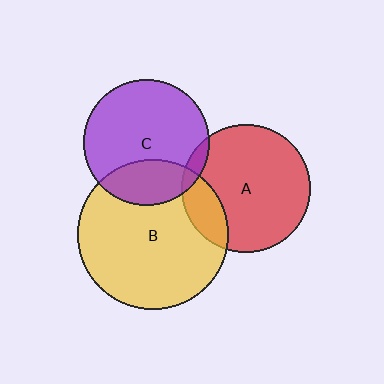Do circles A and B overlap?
Yes.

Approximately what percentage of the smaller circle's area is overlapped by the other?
Approximately 20%.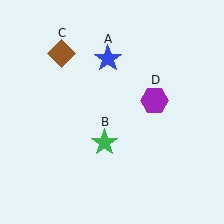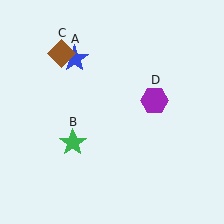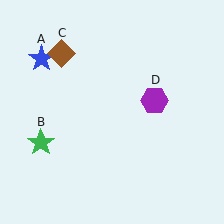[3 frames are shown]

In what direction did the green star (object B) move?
The green star (object B) moved left.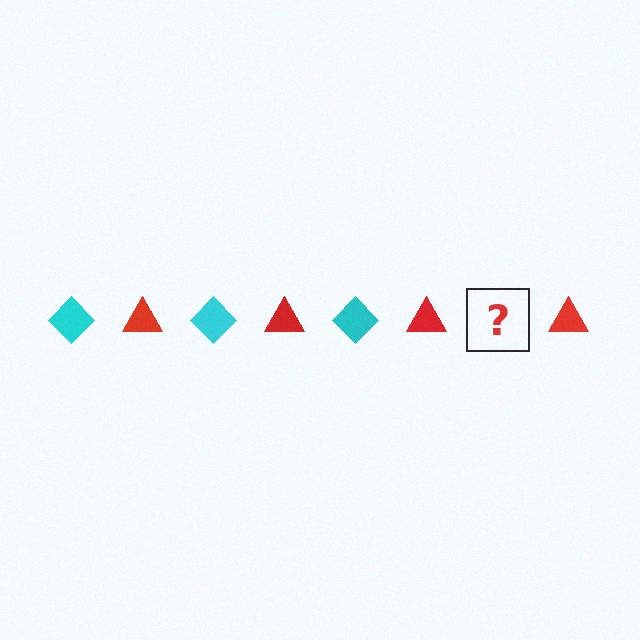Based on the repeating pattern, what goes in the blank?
The blank should be a cyan diamond.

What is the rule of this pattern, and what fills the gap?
The rule is that the pattern alternates between cyan diamond and red triangle. The gap should be filled with a cyan diamond.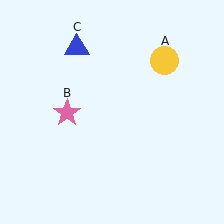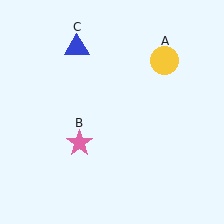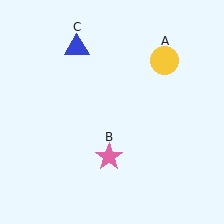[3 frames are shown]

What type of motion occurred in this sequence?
The pink star (object B) rotated counterclockwise around the center of the scene.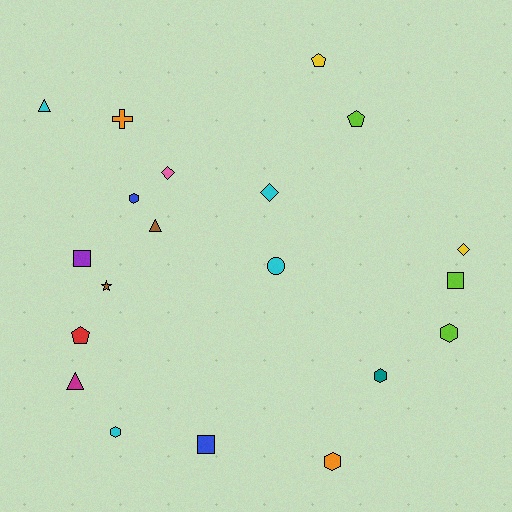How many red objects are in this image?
There is 1 red object.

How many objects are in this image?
There are 20 objects.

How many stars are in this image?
There is 1 star.